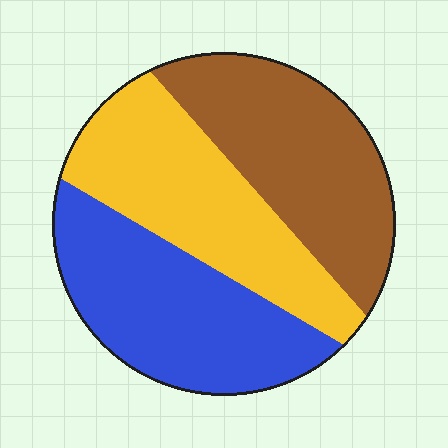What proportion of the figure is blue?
Blue takes up about one third (1/3) of the figure.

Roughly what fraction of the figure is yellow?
Yellow takes up about one third (1/3) of the figure.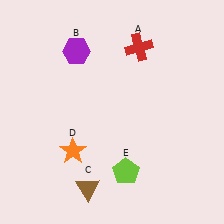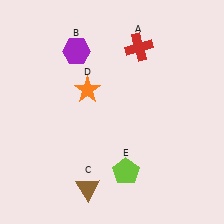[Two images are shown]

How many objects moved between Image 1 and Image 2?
1 object moved between the two images.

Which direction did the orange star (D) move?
The orange star (D) moved up.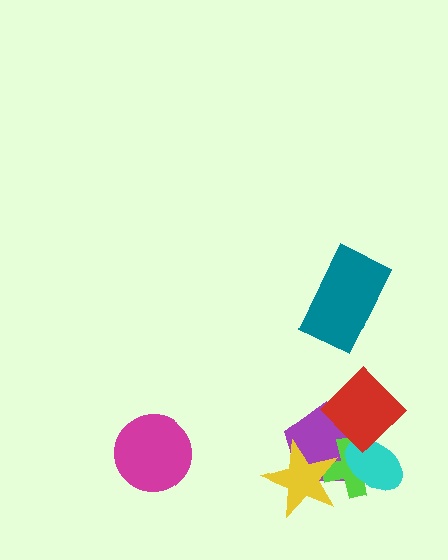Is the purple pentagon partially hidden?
Yes, it is partially covered by another shape.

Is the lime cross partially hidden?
Yes, it is partially covered by another shape.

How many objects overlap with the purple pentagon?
4 objects overlap with the purple pentagon.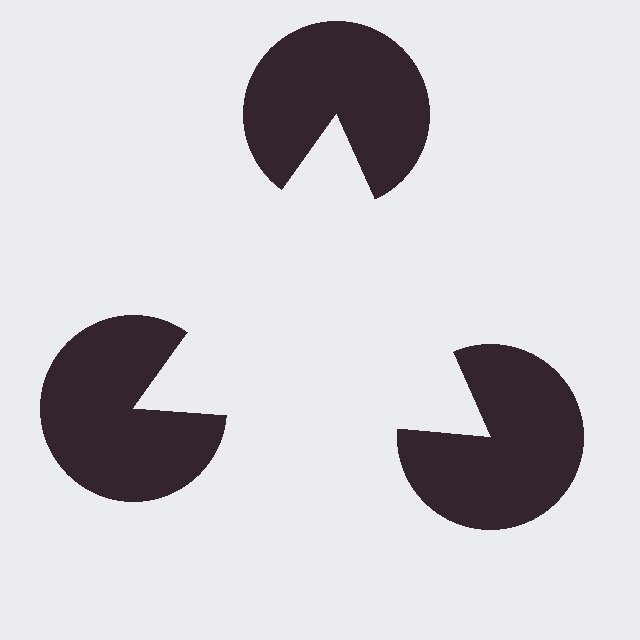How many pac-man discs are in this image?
There are 3 — one at each vertex of the illusory triangle.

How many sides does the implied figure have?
3 sides.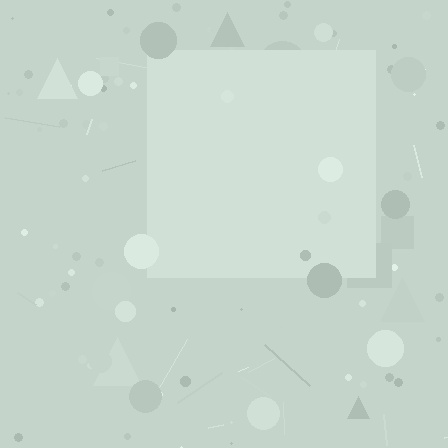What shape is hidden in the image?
A square is hidden in the image.